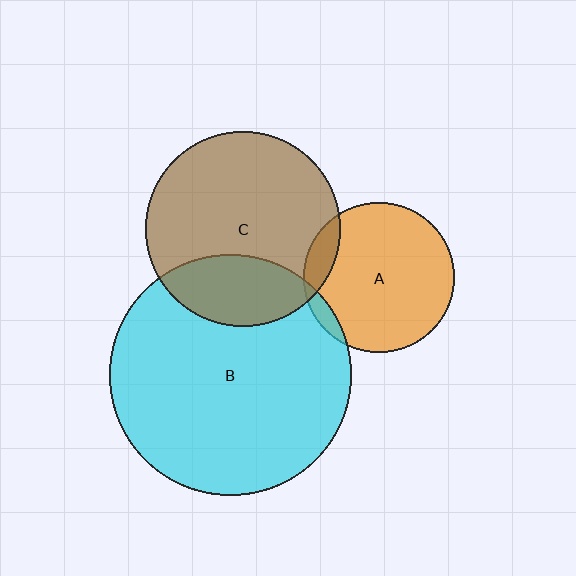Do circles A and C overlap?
Yes.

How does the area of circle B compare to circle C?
Approximately 1.5 times.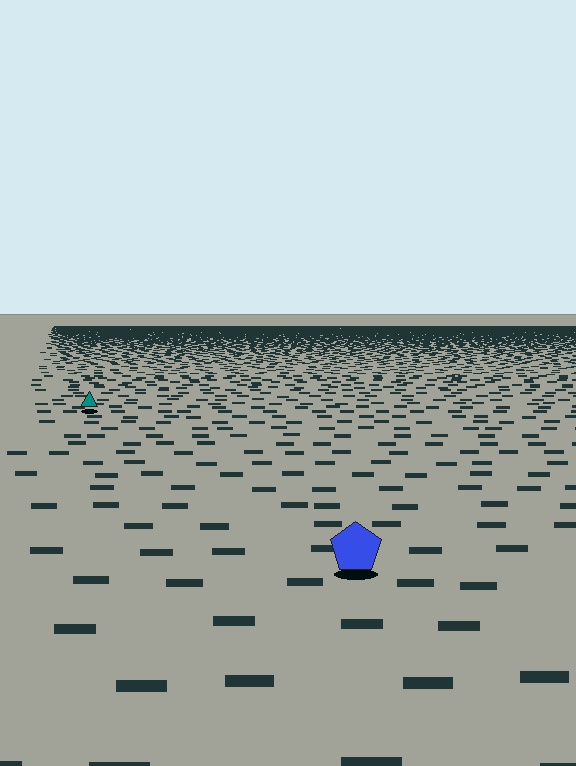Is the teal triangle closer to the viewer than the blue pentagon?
No. The blue pentagon is closer — you can tell from the texture gradient: the ground texture is coarser near it.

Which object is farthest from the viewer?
The teal triangle is farthest from the viewer. It appears smaller and the ground texture around it is denser.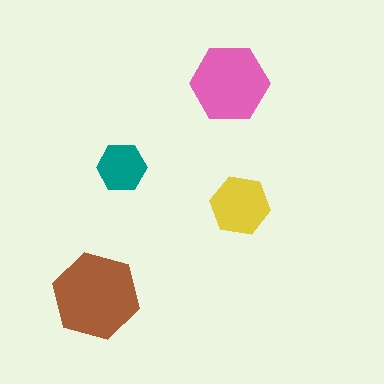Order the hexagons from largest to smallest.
the brown one, the pink one, the yellow one, the teal one.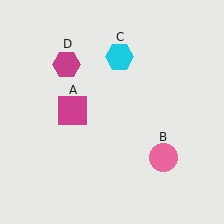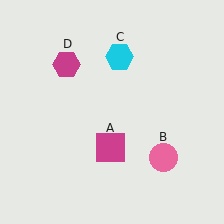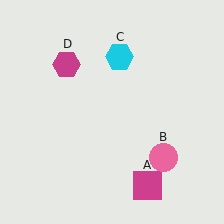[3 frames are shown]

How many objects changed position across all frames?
1 object changed position: magenta square (object A).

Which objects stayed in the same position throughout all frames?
Pink circle (object B) and cyan hexagon (object C) and magenta hexagon (object D) remained stationary.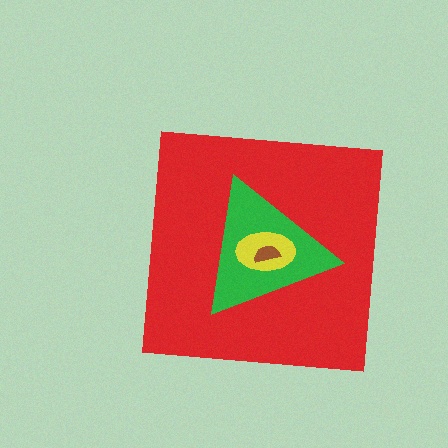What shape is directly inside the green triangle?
The yellow ellipse.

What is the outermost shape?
The red square.